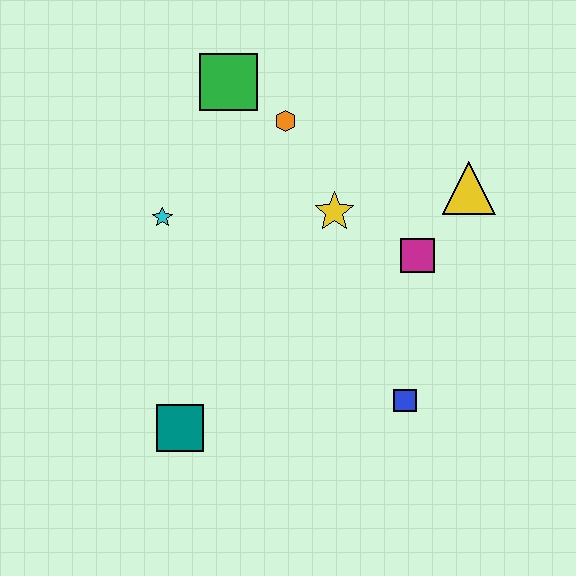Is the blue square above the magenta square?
No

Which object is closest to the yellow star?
The magenta square is closest to the yellow star.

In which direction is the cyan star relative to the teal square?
The cyan star is above the teal square.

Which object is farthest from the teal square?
The yellow triangle is farthest from the teal square.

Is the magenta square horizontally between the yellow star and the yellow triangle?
Yes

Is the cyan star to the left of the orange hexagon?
Yes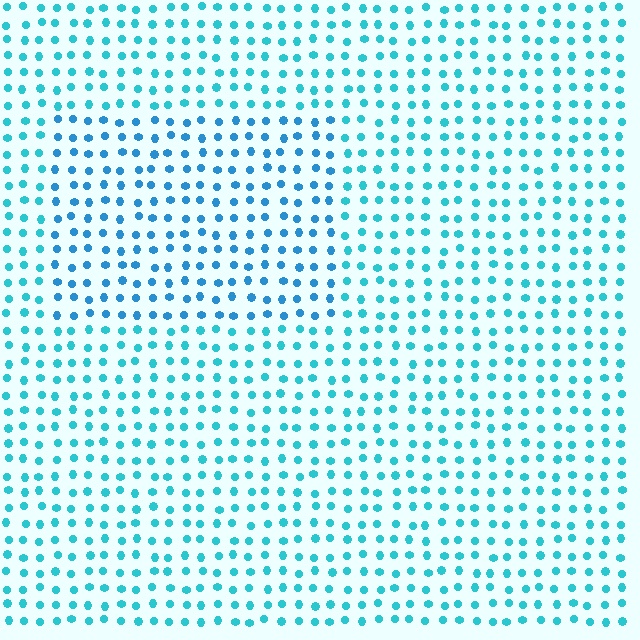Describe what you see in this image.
The image is filled with small cyan elements in a uniform arrangement. A rectangle-shaped region is visible where the elements are tinted to a slightly different hue, forming a subtle color boundary.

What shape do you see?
I see a rectangle.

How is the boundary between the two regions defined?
The boundary is defined purely by a slight shift in hue (about 20 degrees). Spacing, size, and orientation are identical on both sides.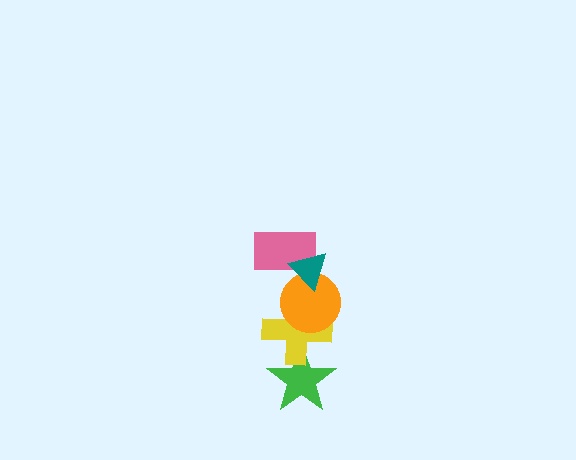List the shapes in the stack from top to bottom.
From top to bottom: the teal triangle, the pink rectangle, the orange circle, the yellow cross, the green star.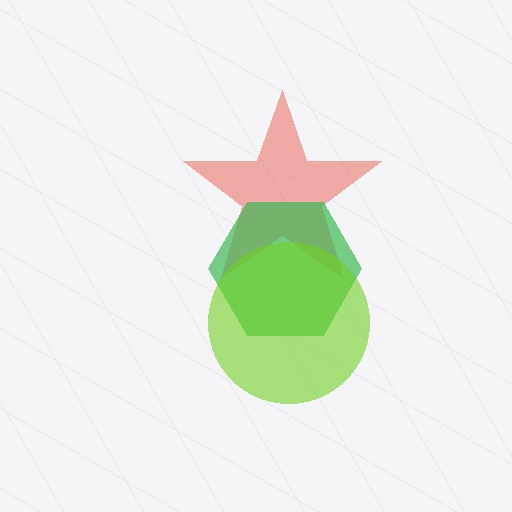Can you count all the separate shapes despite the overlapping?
Yes, there are 3 separate shapes.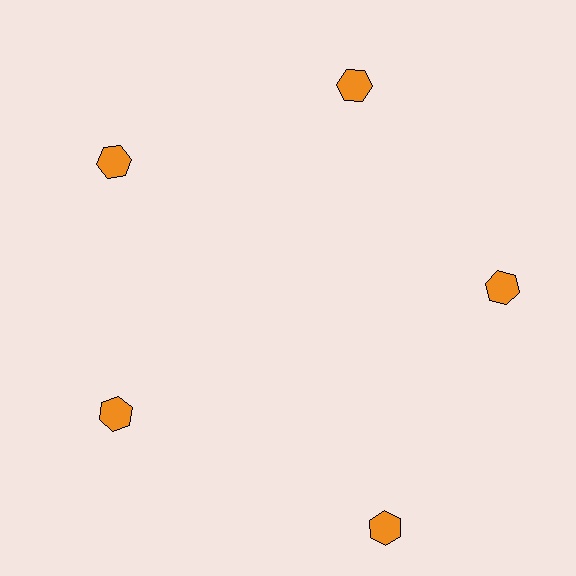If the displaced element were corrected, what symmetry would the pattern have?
It would have 5-fold rotational symmetry — the pattern would map onto itself every 72 degrees.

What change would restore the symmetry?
The symmetry would be restored by moving it inward, back onto the ring so that all 5 hexagons sit at equal angles and equal distance from the center.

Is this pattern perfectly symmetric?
No. The 5 orange hexagons are arranged in a ring, but one element near the 5 o'clock position is pushed outward from the center, breaking the 5-fold rotational symmetry.